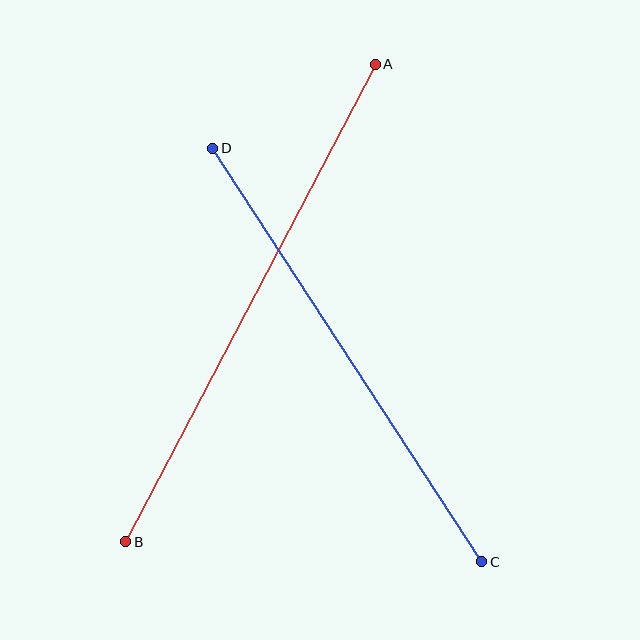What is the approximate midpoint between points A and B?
The midpoint is at approximately (250, 303) pixels.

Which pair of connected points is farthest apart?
Points A and B are farthest apart.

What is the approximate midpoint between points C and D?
The midpoint is at approximately (347, 355) pixels.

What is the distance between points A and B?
The distance is approximately 539 pixels.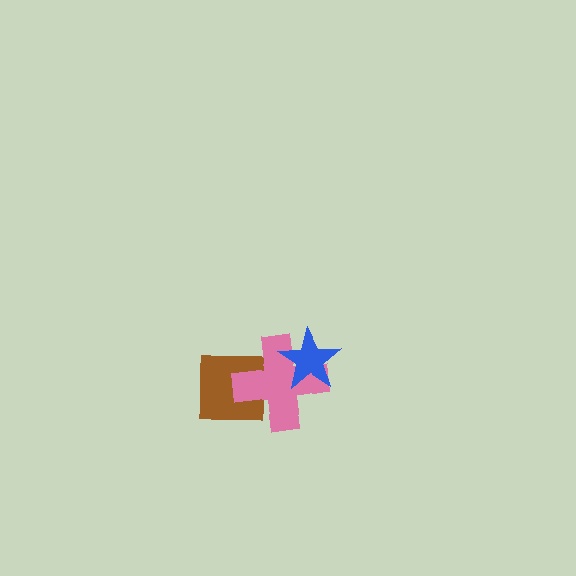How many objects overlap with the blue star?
1 object overlaps with the blue star.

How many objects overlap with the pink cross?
2 objects overlap with the pink cross.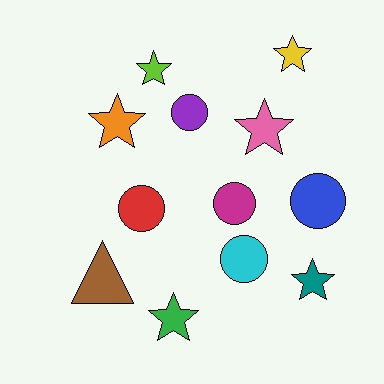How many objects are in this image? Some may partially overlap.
There are 12 objects.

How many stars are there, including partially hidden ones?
There are 6 stars.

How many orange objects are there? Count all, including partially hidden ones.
There is 1 orange object.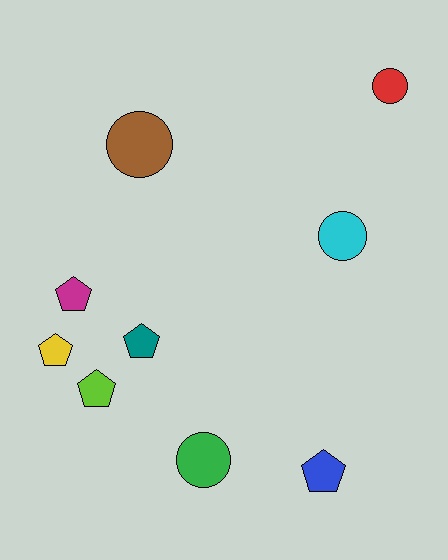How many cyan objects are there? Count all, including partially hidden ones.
There is 1 cyan object.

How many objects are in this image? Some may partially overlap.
There are 9 objects.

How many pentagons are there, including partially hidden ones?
There are 5 pentagons.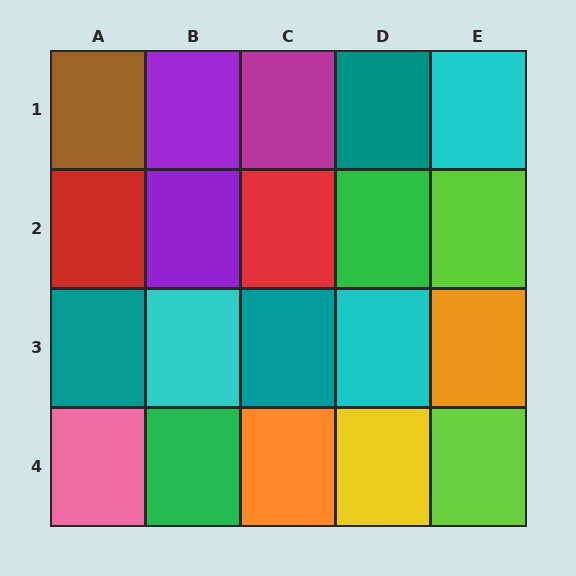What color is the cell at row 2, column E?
Lime.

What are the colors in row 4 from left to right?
Pink, green, orange, yellow, lime.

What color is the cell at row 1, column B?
Purple.